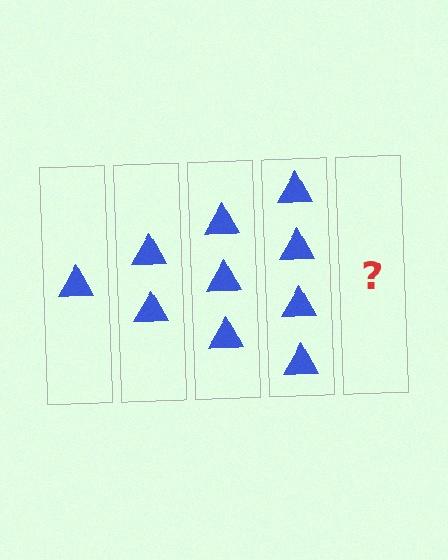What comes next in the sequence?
The next element should be 5 triangles.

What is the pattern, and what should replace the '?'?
The pattern is that each step adds one more triangle. The '?' should be 5 triangles.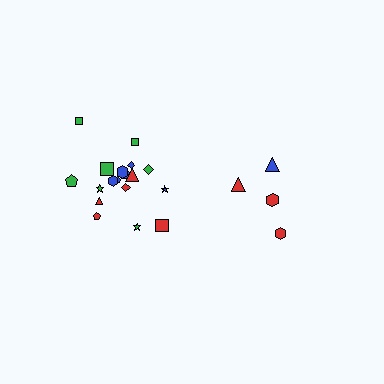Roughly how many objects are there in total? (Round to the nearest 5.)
Roughly 20 objects in total.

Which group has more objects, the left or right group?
The left group.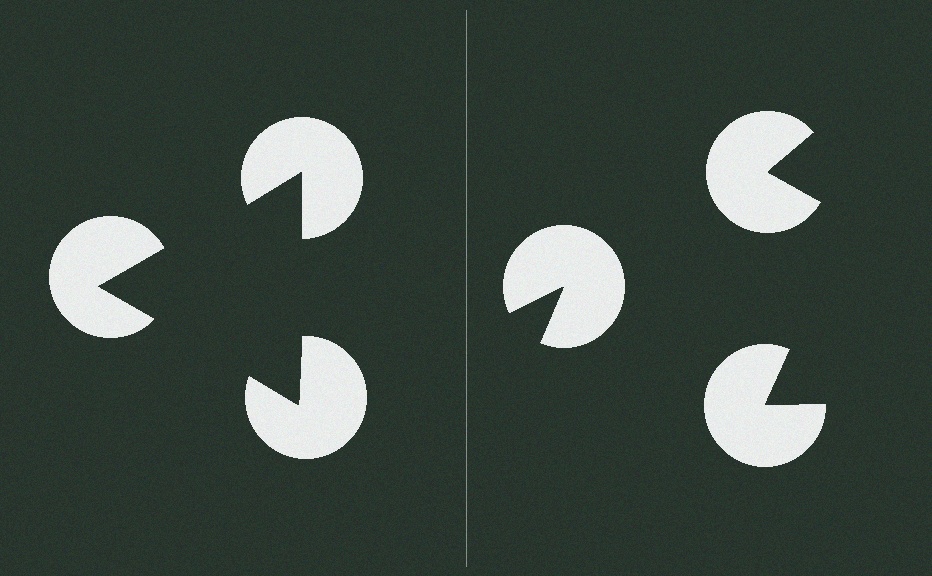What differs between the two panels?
The pac-man discs are positioned identically on both sides; only the wedge orientations differ. On the left they align to a triangle; on the right they are misaligned.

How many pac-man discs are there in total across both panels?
6 — 3 on each side.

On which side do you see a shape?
An illusory triangle appears on the left side. On the right side the wedge cuts are rotated, so no coherent shape forms.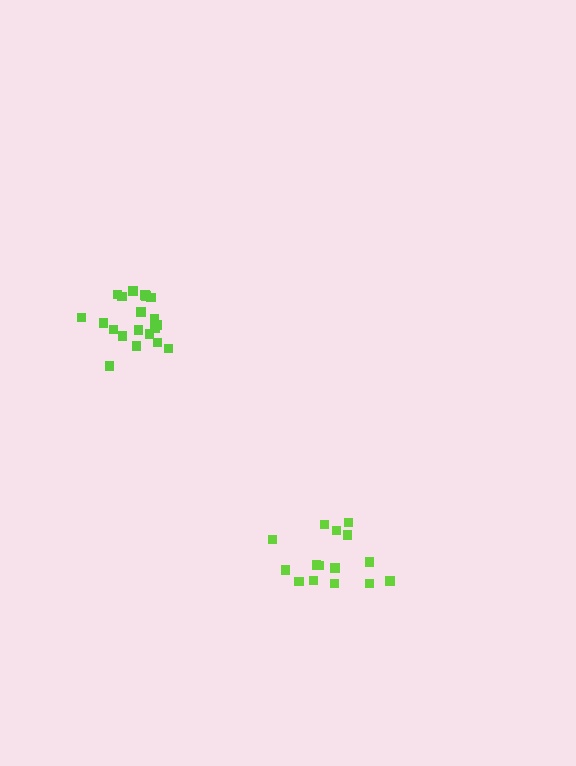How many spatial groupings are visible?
There are 2 spatial groupings.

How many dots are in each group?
Group 1: 20 dots, Group 2: 15 dots (35 total).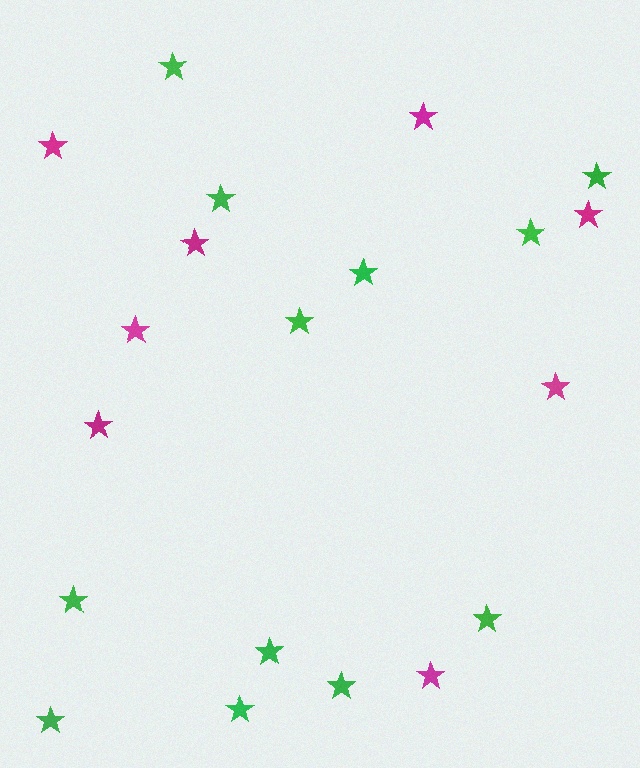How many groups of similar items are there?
There are 2 groups: one group of green stars (12) and one group of magenta stars (8).